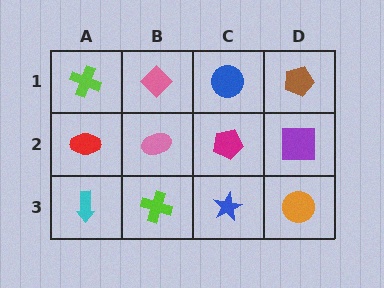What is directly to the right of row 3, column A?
A lime cross.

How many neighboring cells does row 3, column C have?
3.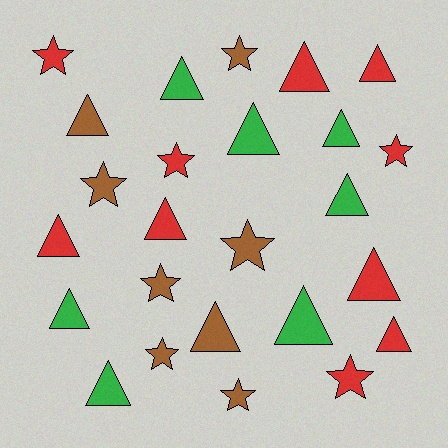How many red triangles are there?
There are 6 red triangles.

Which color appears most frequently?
Red, with 10 objects.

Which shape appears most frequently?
Triangle, with 15 objects.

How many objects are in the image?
There are 25 objects.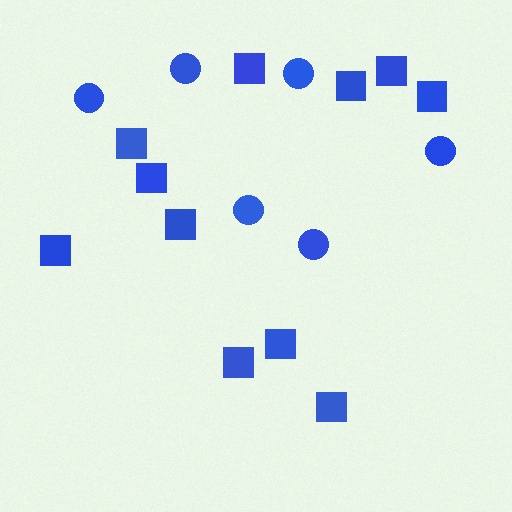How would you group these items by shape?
There are 2 groups: one group of circles (6) and one group of squares (11).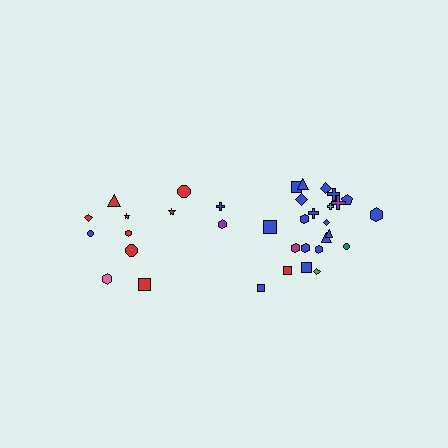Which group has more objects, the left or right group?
The right group.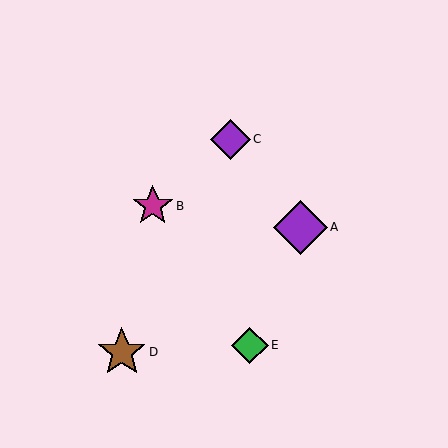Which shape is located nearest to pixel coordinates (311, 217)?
The purple diamond (labeled A) at (300, 227) is nearest to that location.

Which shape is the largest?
The purple diamond (labeled A) is the largest.